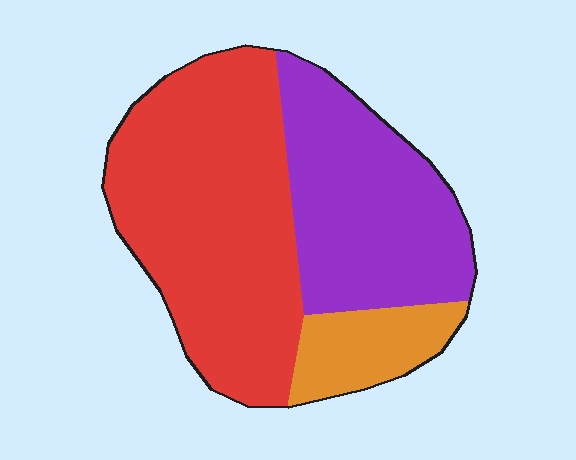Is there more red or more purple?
Red.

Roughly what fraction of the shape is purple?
Purple covers 35% of the shape.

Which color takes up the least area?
Orange, at roughly 10%.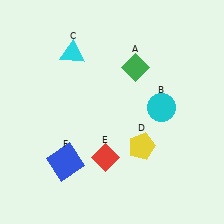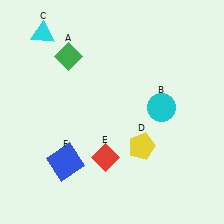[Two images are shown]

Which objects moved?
The objects that moved are: the green diamond (A), the cyan triangle (C).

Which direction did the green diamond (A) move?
The green diamond (A) moved left.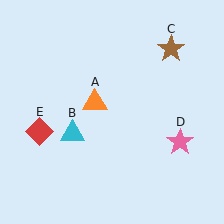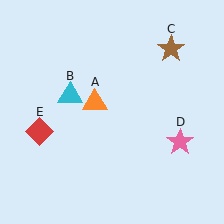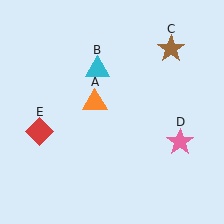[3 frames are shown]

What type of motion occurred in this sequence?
The cyan triangle (object B) rotated clockwise around the center of the scene.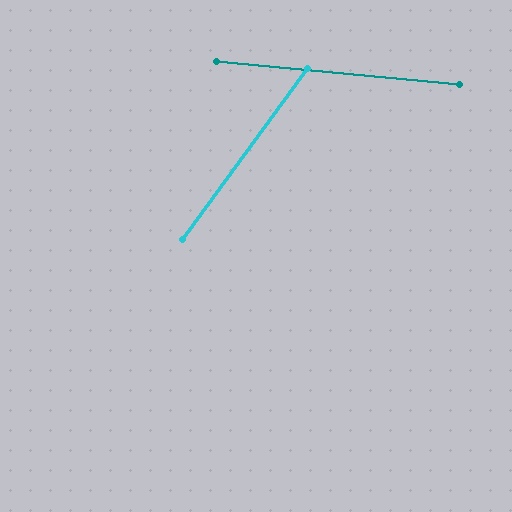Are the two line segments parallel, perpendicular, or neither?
Neither parallel nor perpendicular — they differ by about 59°.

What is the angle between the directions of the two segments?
Approximately 59 degrees.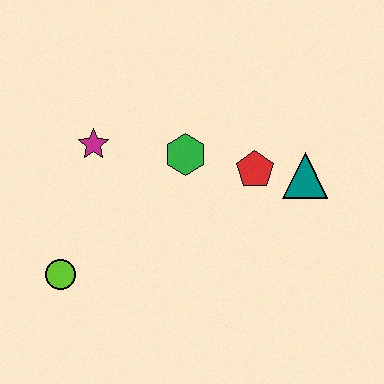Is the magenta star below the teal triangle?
No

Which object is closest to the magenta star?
The green hexagon is closest to the magenta star.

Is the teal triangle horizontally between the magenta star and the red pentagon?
No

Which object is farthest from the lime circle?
The teal triangle is farthest from the lime circle.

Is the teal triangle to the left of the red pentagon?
No